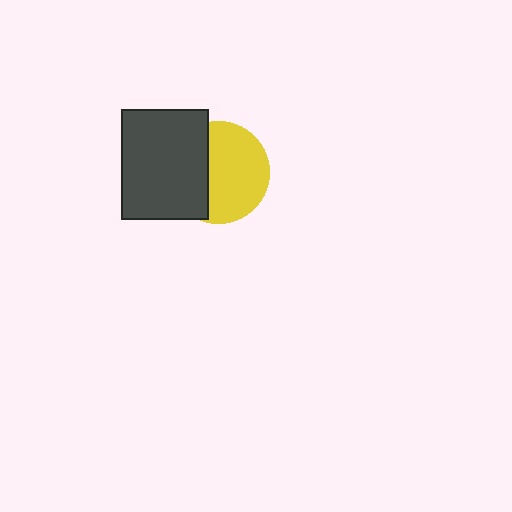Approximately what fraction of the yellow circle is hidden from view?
Roughly 39% of the yellow circle is hidden behind the dark gray rectangle.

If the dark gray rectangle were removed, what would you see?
You would see the complete yellow circle.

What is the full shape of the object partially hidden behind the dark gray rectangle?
The partially hidden object is a yellow circle.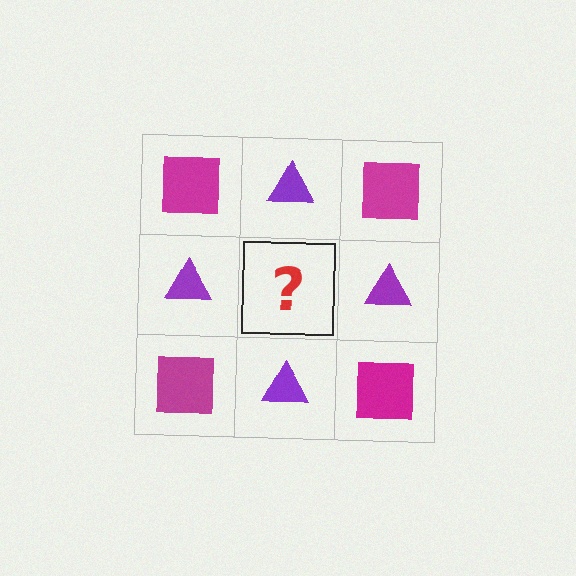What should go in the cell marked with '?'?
The missing cell should contain a magenta square.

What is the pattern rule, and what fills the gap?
The rule is that it alternates magenta square and purple triangle in a checkerboard pattern. The gap should be filled with a magenta square.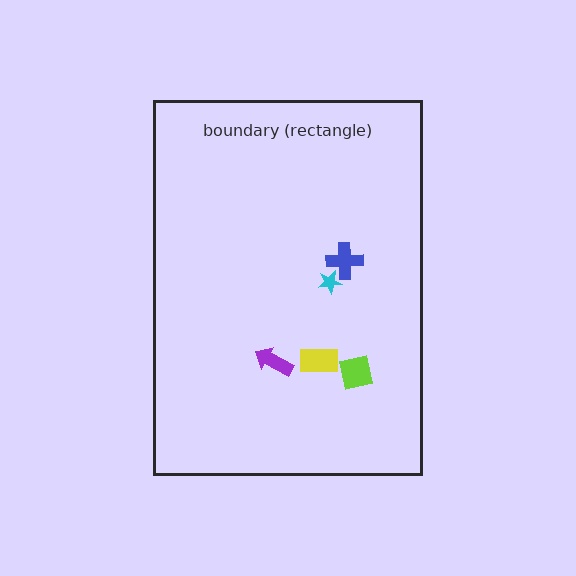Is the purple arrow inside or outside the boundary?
Inside.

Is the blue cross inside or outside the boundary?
Inside.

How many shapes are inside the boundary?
5 inside, 0 outside.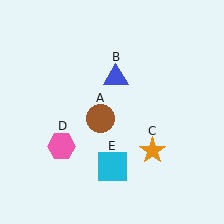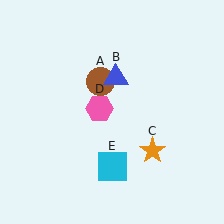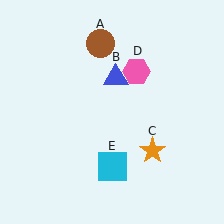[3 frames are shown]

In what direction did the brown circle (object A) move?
The brown circle (object A) moved up.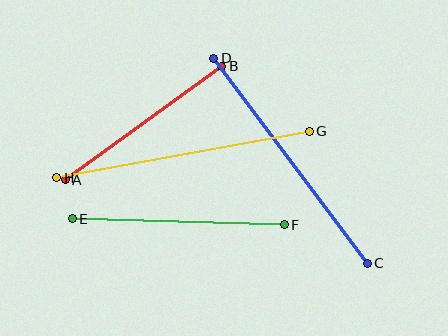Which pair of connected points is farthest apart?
Points G and H are farthest apart.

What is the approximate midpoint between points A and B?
The midpoint is at approximately (144, 123) pixels.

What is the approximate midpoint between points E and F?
The midpoint is at approximately (178, 222) pixels.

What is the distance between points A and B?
The distance is approximately 193 pixels.